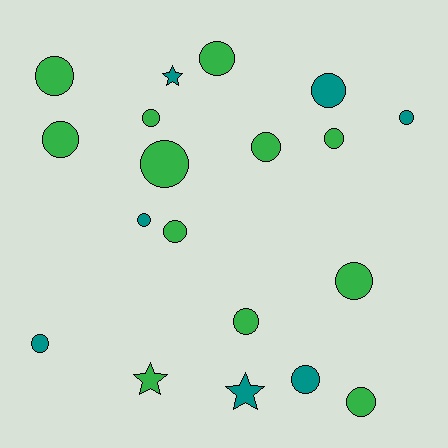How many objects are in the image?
There are 19 objects.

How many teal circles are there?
There are 5 teal circles.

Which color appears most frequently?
Green, with 12 objects.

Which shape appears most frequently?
Circle, with 16 objects.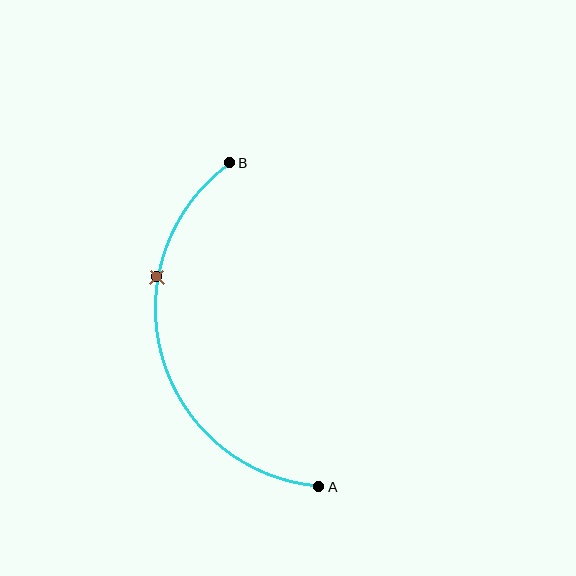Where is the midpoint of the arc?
The arc midpoint is the point on the curve farthest from the straight line joining A and B. It sits to the left of that line.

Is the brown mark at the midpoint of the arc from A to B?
No. The brown mark lies on the arc but is closer to endpoint B. The arc midpoint would be at the point on the curve equidistant along the arc from both A and B.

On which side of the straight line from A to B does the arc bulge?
The arc bulges to the left of the straight line connecting A and B.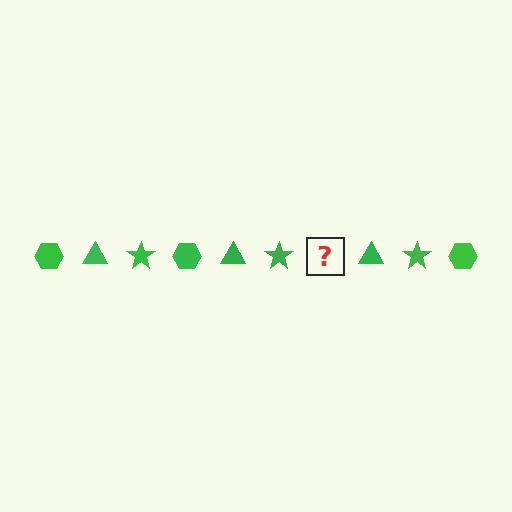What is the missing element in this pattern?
The missing element is a green hexagon.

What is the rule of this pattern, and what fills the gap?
The rule is that the pattern cycles through hexagon, triangle, star shapes in green. The gap should be filled with a green hexagon.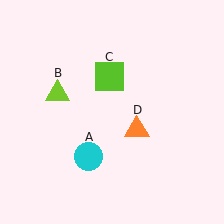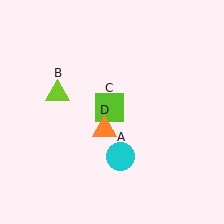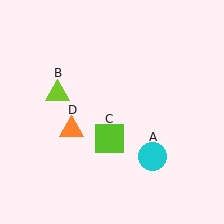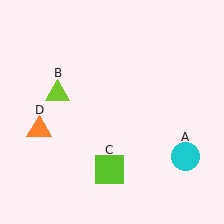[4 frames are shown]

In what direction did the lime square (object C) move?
The lime square (object C) moved down.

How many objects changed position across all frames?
3 objects changed position: cyan circle (object A), lime square (object C), orange triangle (object D).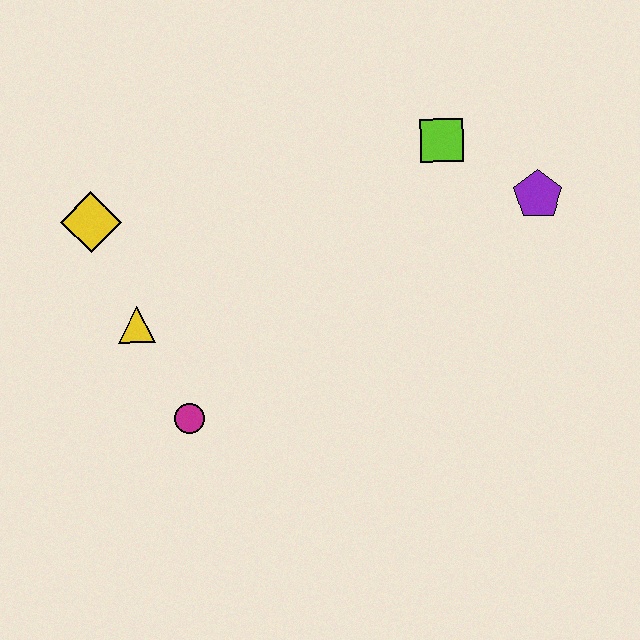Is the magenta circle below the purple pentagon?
Yes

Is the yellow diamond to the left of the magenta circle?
Yes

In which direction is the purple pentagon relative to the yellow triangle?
The purple pentagon is to the right of the yellow triangle.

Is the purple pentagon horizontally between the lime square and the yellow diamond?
No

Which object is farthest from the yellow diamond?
The purple pentagon is farthest from the yellow diamond.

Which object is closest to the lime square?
The purple pentagon is closest to the lime square.